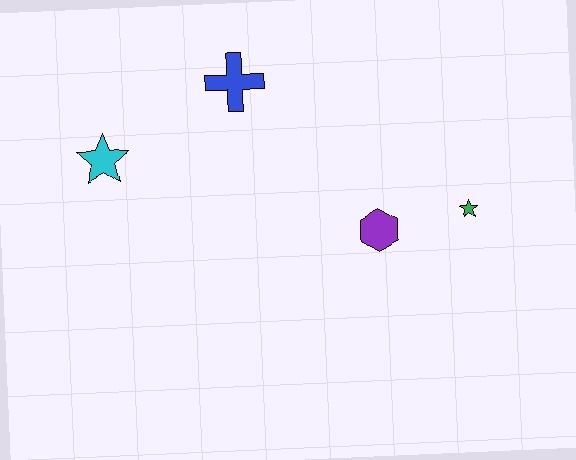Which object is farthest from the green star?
The cyan star is farthest from the green star.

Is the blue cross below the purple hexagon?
No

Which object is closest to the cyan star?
The blue cross is closest to the cyan star.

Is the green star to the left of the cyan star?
No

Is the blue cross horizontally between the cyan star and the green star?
Yes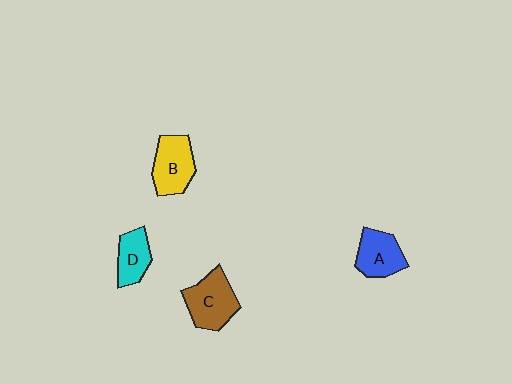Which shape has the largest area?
Shape C (brown).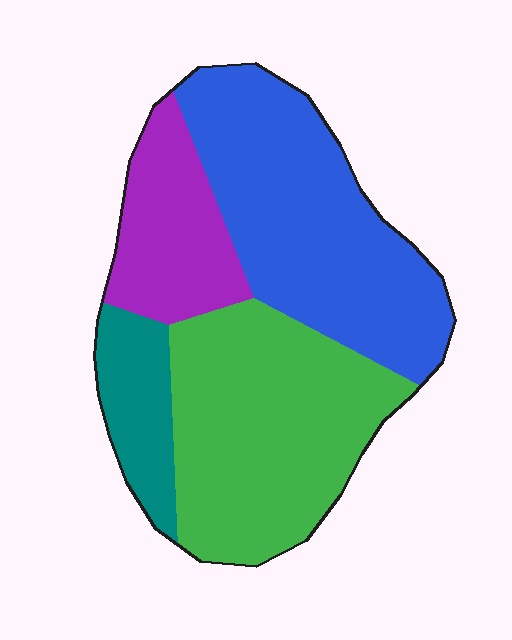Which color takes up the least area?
Teal, at roughly 10%.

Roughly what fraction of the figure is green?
Green takes up about three eighths (3/8) of the figure.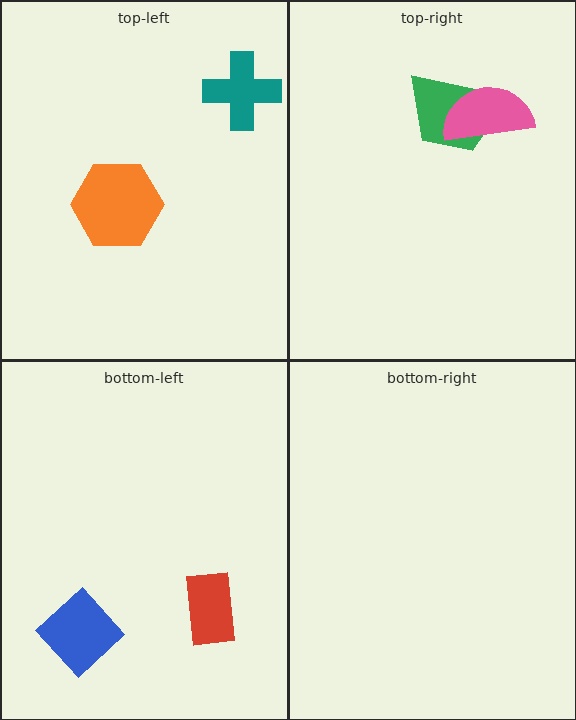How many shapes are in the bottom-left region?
2.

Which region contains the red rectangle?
The bottom-left region.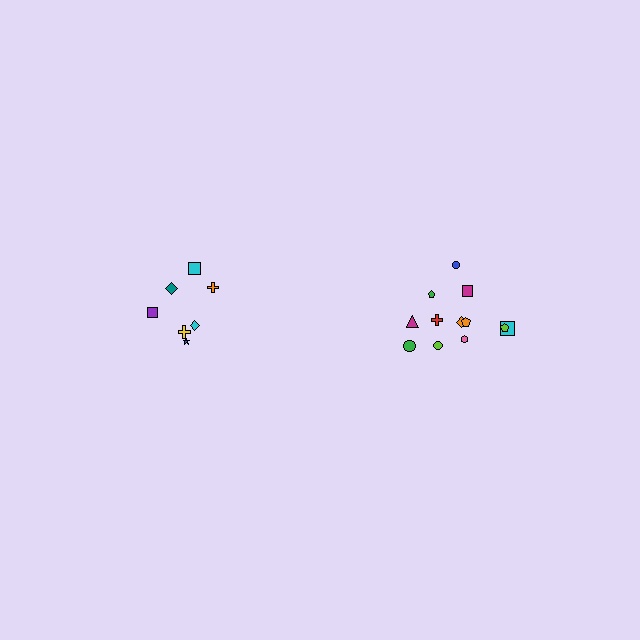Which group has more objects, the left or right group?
The right group.